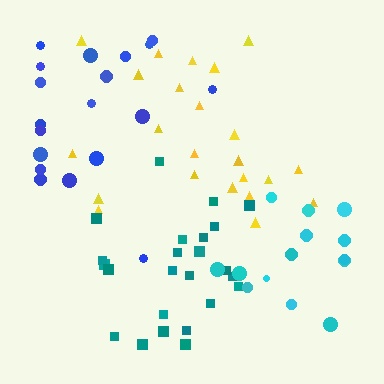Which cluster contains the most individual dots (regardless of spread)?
Teal (25).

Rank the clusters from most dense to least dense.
cyan, yellow, teal, blue.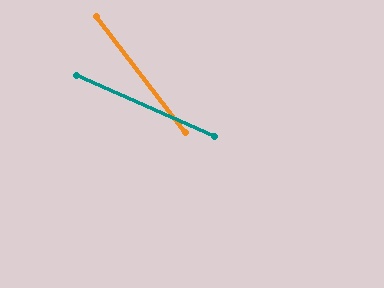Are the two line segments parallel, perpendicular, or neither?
Neither parallel nor perpendicular — they differ by about 29°.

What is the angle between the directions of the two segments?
Approximately 29 degrees.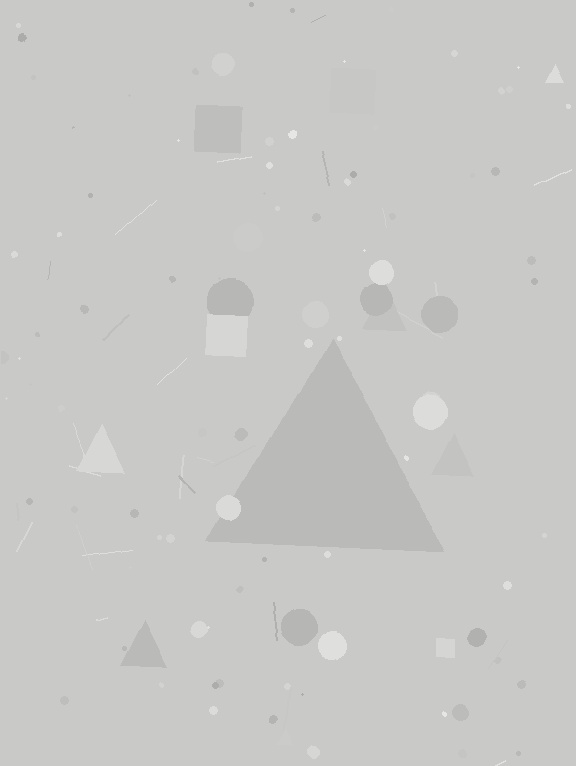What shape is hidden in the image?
A triangle is hidden in the image.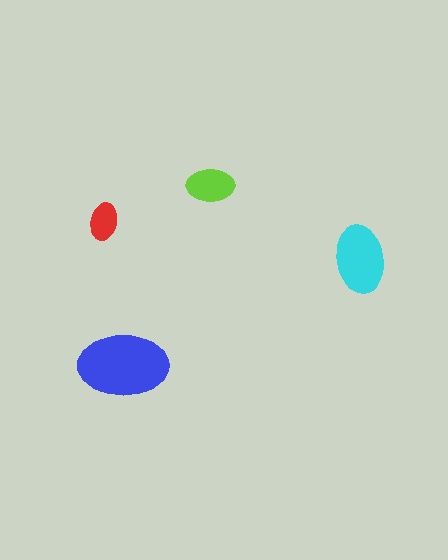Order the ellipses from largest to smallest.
the blue one, the cyan one, the lime one, the red one.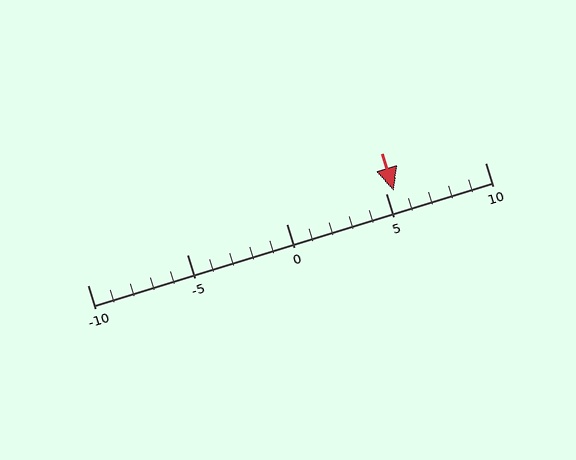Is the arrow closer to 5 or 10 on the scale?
The arrow is closer to 5.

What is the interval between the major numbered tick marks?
The major tick marks are spaced 5 units apart.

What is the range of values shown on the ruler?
The ruler shows values from -10 to 10.